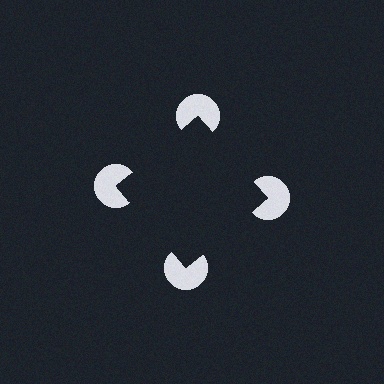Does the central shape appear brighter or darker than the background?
It typically appears slightly darker than the background, even though no actual brightness change is drawn.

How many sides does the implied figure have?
4 sides.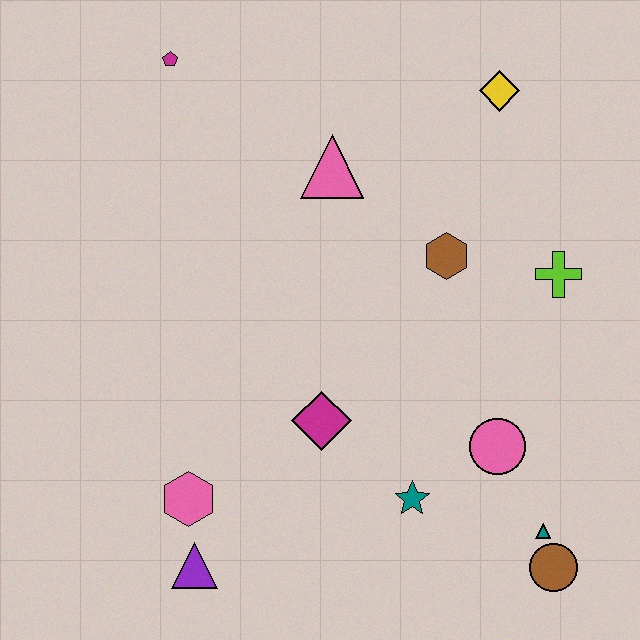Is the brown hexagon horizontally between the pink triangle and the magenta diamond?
No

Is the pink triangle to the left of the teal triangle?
Yes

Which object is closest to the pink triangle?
The brown hexagon is closest to the pink triangle.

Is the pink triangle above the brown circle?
Yes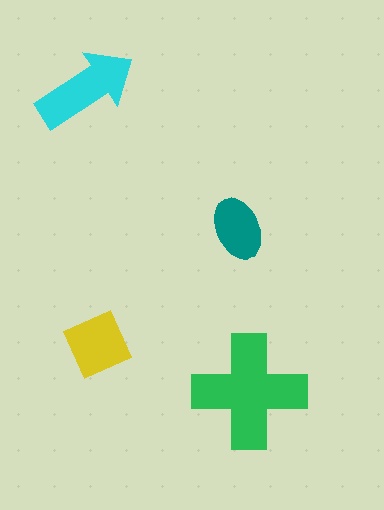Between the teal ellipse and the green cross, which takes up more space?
The green cross.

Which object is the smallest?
The teal ellipse.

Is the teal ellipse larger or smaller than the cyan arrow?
Smaller.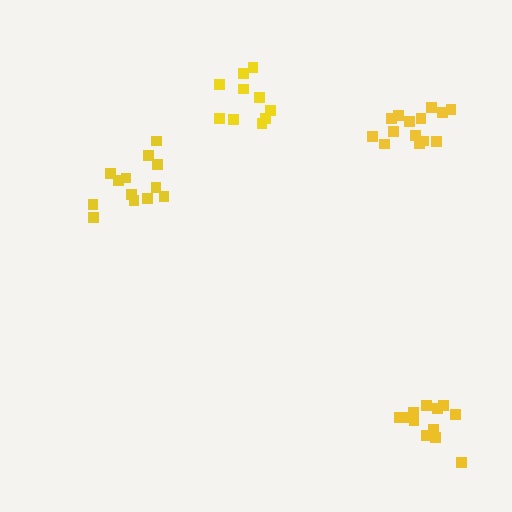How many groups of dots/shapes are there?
There are 4 groups.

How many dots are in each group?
Group 1: 14 dots, Group 2: 13 dots, Group 3: 13 dots, Group 4: 10 dots (50 total).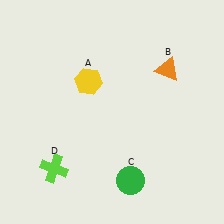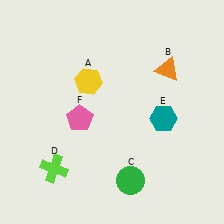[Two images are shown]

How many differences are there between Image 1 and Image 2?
There are 2 differences between the two images.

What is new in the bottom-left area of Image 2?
A pink pentagon (F) was added in the bottom-left area of Image 2.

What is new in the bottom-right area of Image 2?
A teal hexagon (E) was added in the bottom-right area of Image 2.